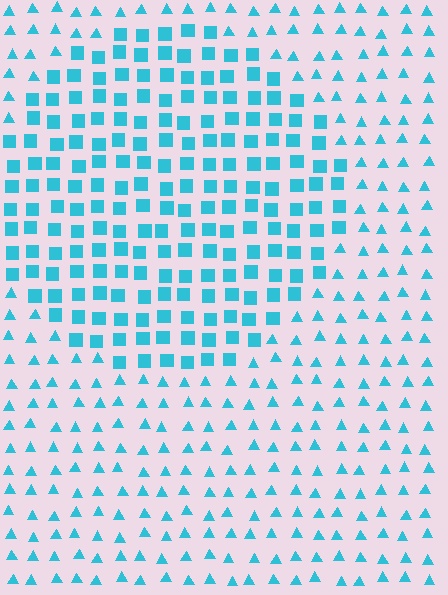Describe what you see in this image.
The image is filled with small cyan elements arranged in a uniform grid. A circle-shaped region contains squares, while the surrounding area contains triangles. The boundary is defined purely by the change in element shape.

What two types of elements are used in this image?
The image uses squares inside the circle region and triangles outside it.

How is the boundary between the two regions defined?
The boundary is defined by a change in element shape: squares inside vs. triangles outside. All elements share the same color and spacing.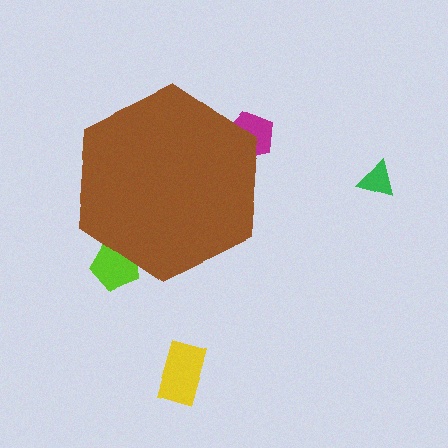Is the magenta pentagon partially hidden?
Yes, the magenta pentagon is partially hidden behind the brown hexagon.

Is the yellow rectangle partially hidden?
No, the yellow rectangle is fully visible.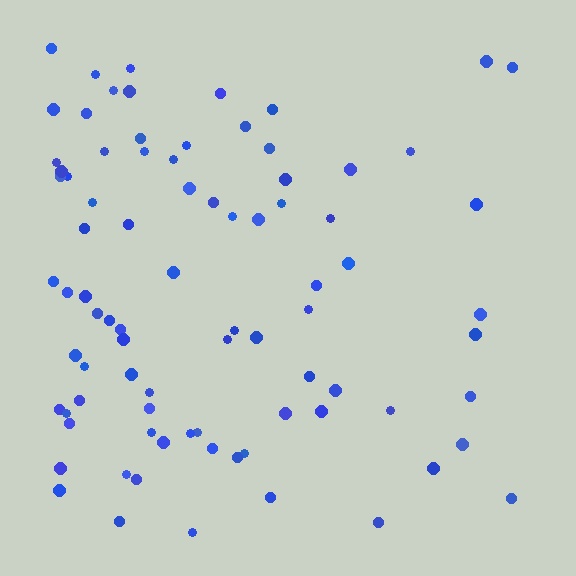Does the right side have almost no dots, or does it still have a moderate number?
Still a moderate number, just noticeably fewer than the left.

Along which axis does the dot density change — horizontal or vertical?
Horizontal.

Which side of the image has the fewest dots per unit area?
The right.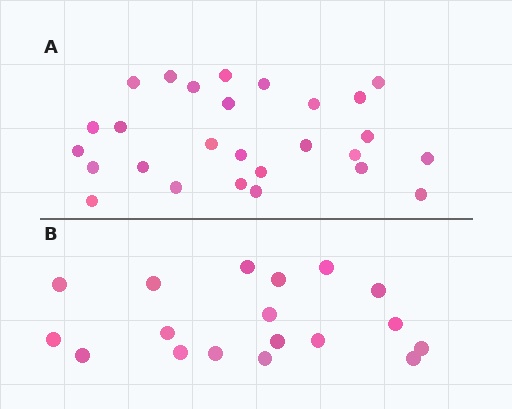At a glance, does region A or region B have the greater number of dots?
Region A (the top region) has more dots.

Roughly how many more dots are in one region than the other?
Region A has roughly 8 or so more dots than region B.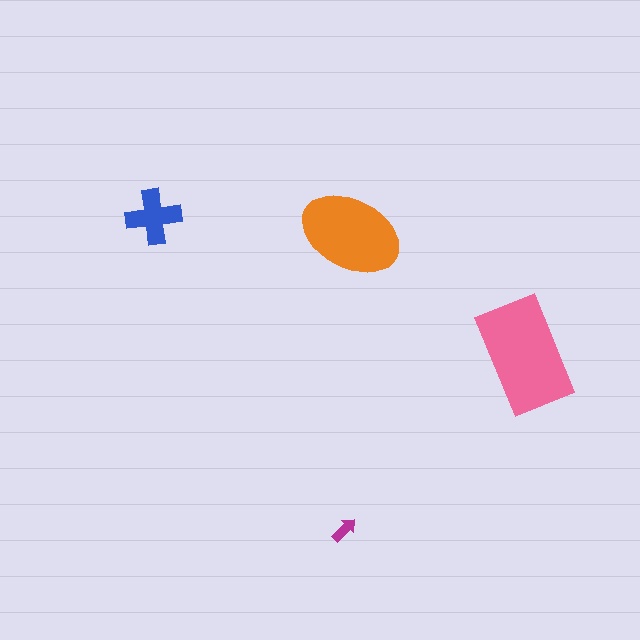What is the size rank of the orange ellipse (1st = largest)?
2nd.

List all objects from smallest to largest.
The magenta arrow, the blue cross, the orange ellipse, the pink rectangle.